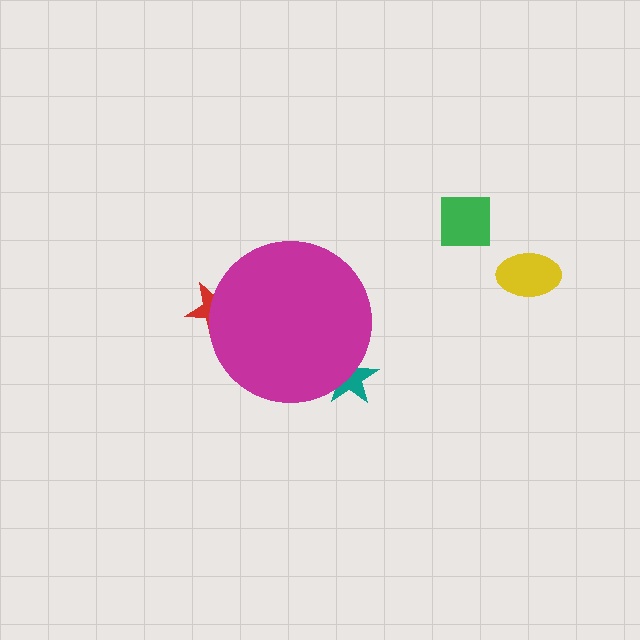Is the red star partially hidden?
Yes, the red star is partially hidden behind the magenta circle.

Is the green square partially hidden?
No, the green square is fully visible.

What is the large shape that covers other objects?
A magenta circle.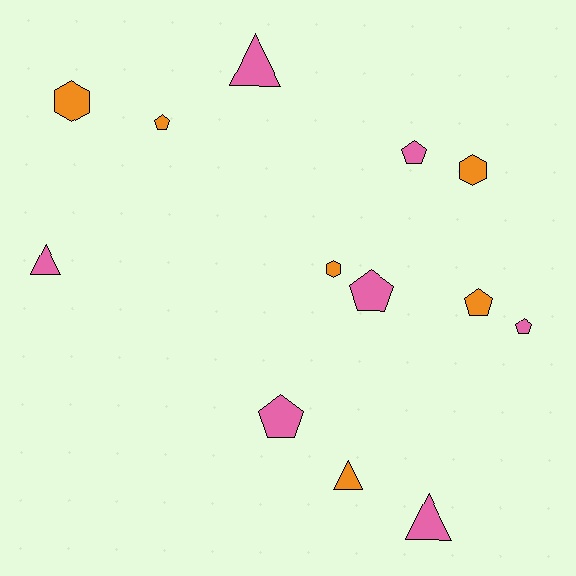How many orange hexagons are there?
There are 3 orange hexagons.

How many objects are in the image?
There are 13 objects.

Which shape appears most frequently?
Pentagon, with 6 objects.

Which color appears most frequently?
Pink, with 7 objects.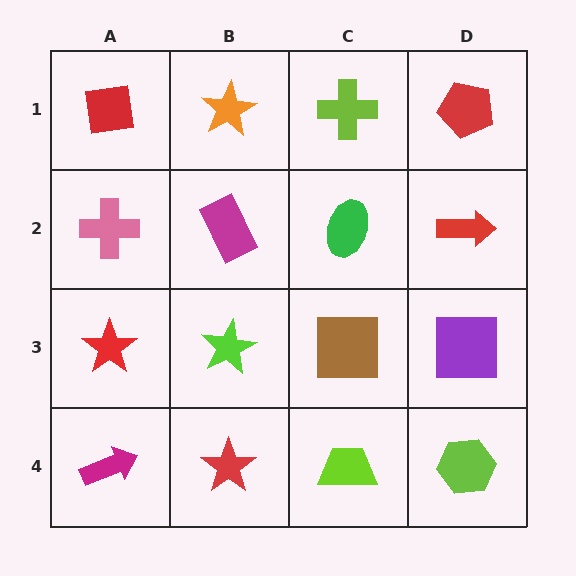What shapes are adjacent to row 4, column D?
A purple square (row 3, column D), a lime trapezoid (row 4, column C).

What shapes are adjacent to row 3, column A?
A pink cross (row 2, column A), a magenta arrow (row 4, column A), a lime star (row 3, column B).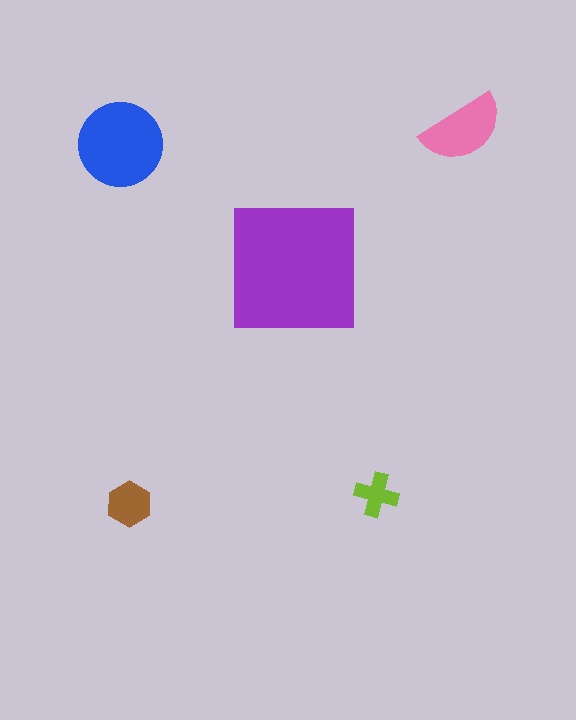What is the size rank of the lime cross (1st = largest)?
5th.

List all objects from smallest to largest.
The lime cross, the brown hexagon, the pink semicircle, the blue circle, the purple square.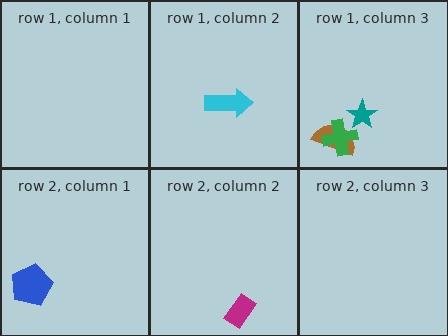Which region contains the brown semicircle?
The row 1, column 3 region.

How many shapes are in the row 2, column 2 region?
1.